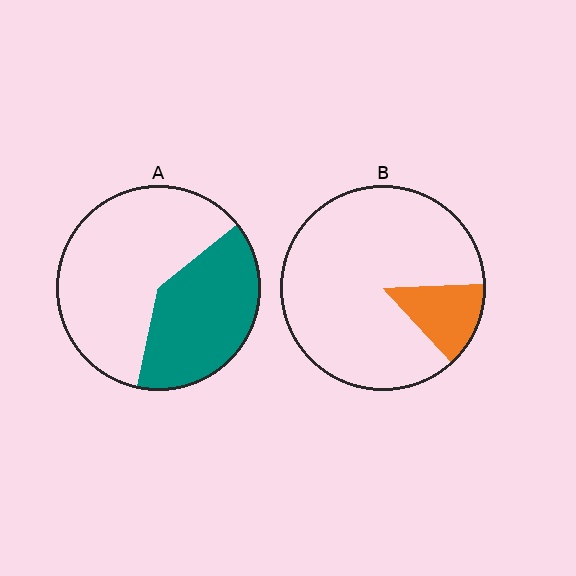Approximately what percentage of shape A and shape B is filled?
A is approximately 40% and B is approximately 15%.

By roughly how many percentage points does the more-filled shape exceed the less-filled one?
By roughly 25 percentage points (A over B).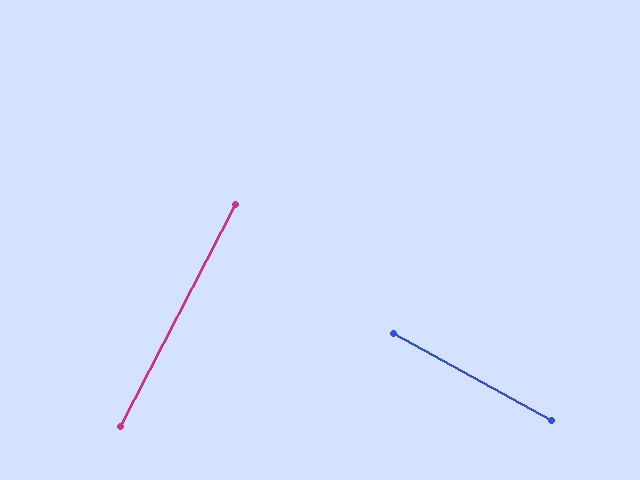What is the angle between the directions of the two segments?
Approximately 88 degrees.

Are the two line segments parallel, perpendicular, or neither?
Perpendicular — they meet at approximately 88°.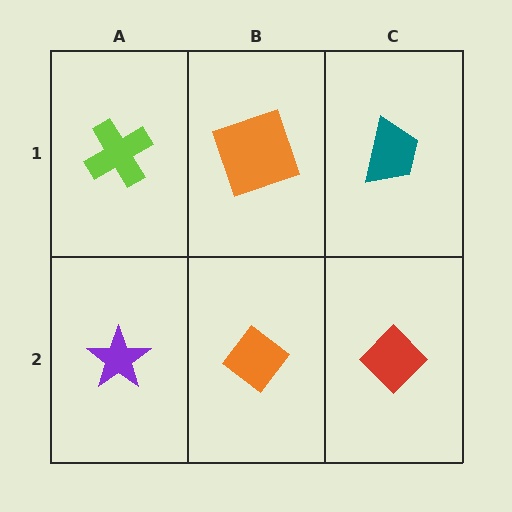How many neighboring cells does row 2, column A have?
2.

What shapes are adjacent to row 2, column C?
A teal trapezoid (row 1, column C), an orange diamond (row 2, column B).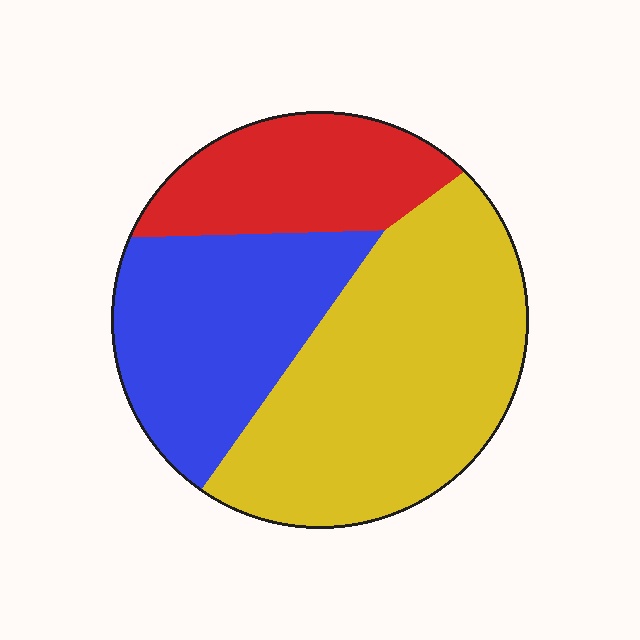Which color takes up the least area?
Red, at roughly 20%.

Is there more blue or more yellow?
Yellow.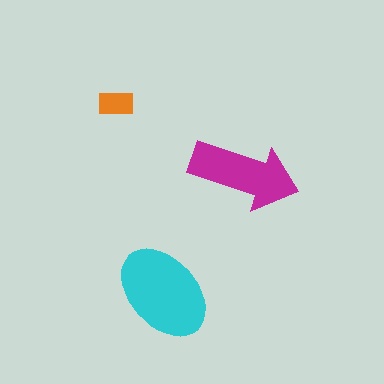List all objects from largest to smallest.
The cyan ellipse, the magenta arrow, the orange rectangle.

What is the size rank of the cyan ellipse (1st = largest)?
1st.